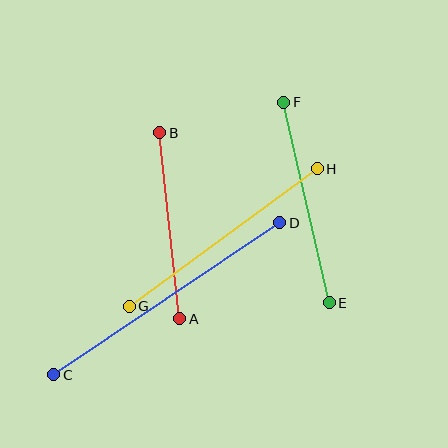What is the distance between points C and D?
The distance is approximately 272 pixels.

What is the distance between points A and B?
The distance is approximately 187 pixels.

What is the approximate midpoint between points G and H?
The midpoint is at approximately (223, 238) pixels.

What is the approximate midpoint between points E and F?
The midpoint is at approximately (306, 202) pixels.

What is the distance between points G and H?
The distance is approximately 233 pixels.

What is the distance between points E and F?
The distance is approximately 206 pixels.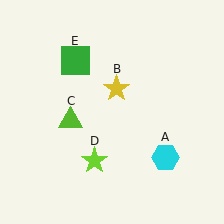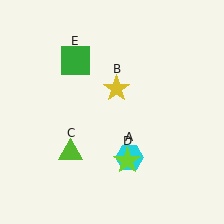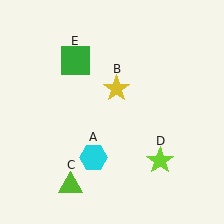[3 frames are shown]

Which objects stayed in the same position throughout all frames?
Yellow star (object B) and green square (object E) remained stationary.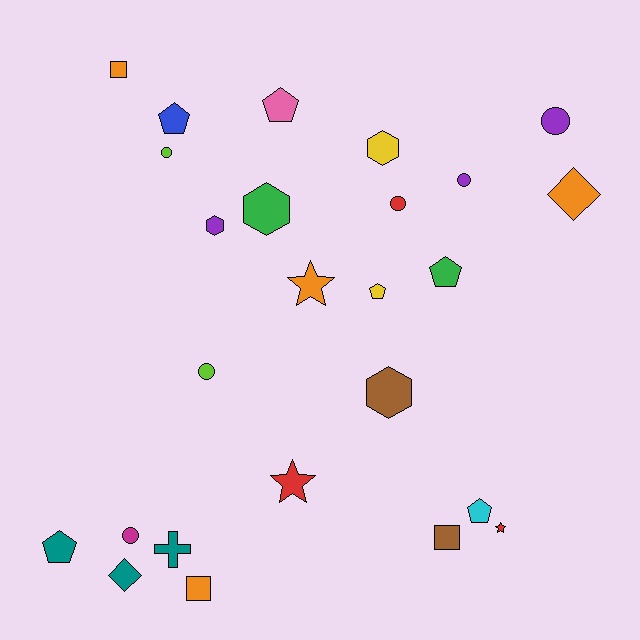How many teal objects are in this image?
There are 3 teal objects.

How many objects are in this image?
There are 25 objects.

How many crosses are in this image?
There is 1 cross.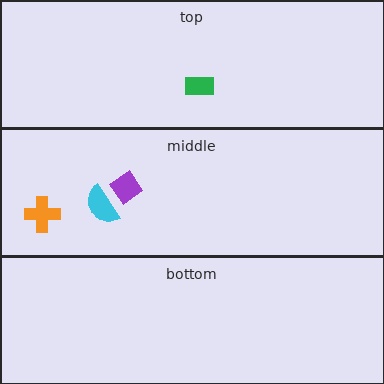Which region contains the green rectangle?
The top region.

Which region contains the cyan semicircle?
The middle region.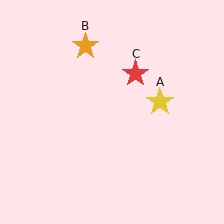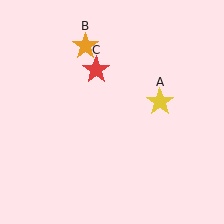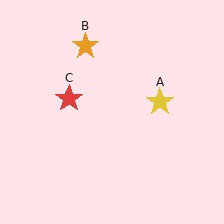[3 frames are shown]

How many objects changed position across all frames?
1 object changed position: red star (object C).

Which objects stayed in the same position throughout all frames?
Yellow star (object A) and orange star (object B) remained stationary.